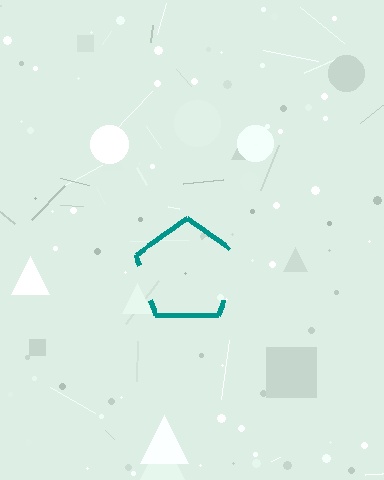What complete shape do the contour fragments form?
The contour fragments form a pentagon.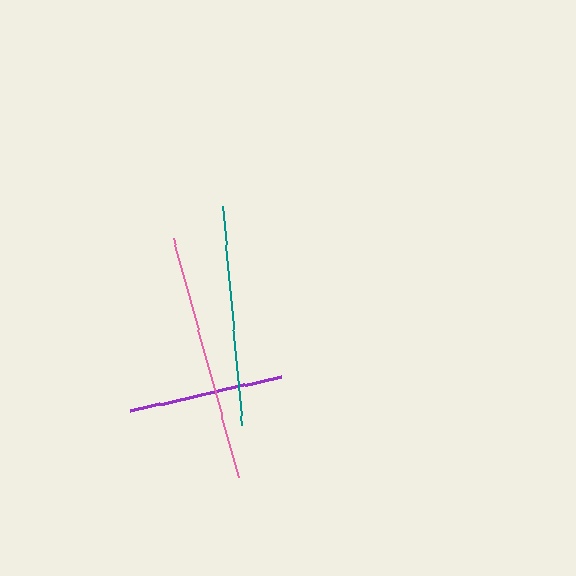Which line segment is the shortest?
The purple line is the shortest at approximately 155 pixels.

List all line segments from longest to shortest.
From longest to shortest: pink, teal, purple.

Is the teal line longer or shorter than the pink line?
The pink line is longer than the teal line.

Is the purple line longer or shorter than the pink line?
The pink line is longer than the purple line.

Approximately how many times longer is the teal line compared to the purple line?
The teal line is approximately 1.4 times the length of the purple line.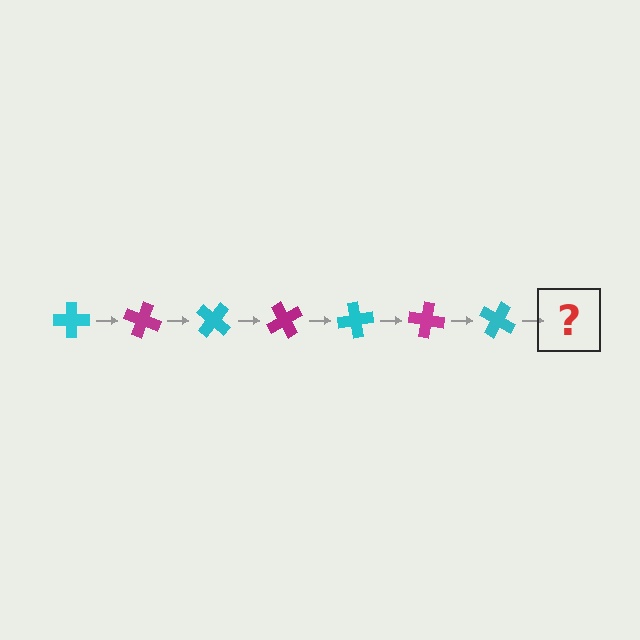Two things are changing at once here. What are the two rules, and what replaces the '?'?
The two rules are that it rotates 20 degrees each step and the color cycles through cyan and magenta. The '?' should be a magenta cross, rotated 140 degrees from the start.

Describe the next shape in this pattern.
It should be a magenta cross, rotated 140 degrees from the start.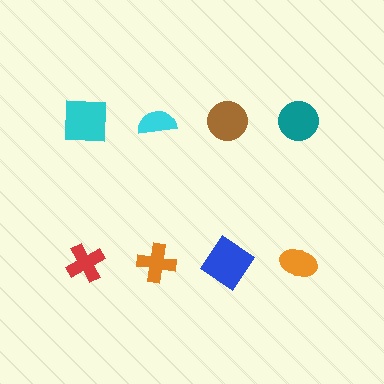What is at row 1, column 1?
A cyan square.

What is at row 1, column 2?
A cyan semicircle.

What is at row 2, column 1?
A red cross.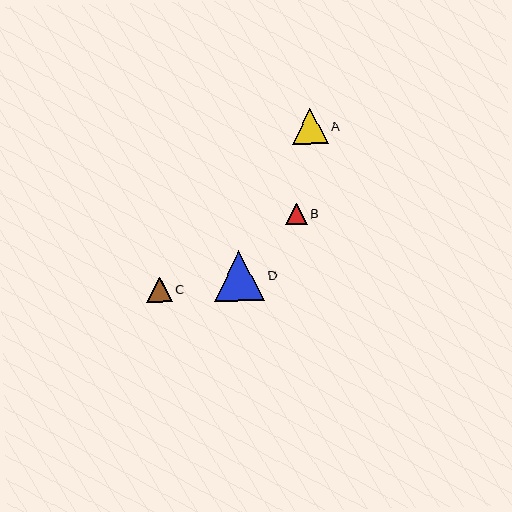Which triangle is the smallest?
Triangle B is the smallest with a size of approximately 21 pixels.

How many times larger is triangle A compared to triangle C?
Triangle A is approximately 1.4 times the size of triangle C.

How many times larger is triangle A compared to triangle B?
Triangle A is approximately 1.7 times the size of triangle B.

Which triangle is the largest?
Triangle D is the largest with a size of approximately 51 pixels.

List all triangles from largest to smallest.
From largest to smallest: D, A, C, B.